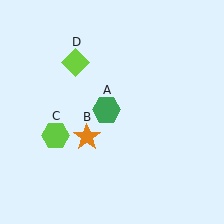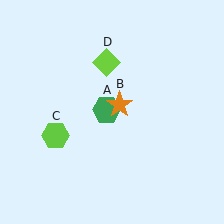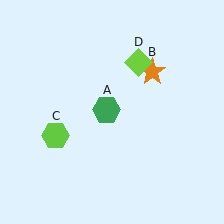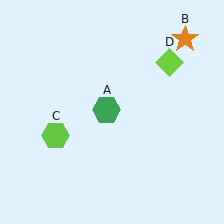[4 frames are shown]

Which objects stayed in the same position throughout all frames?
Green hexagon (object A) and lime hexagon (object C) remained stationary.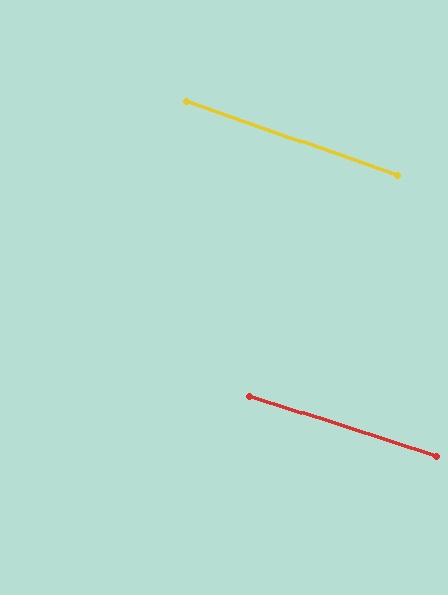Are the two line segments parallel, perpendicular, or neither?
Parallel — their directions differ by only 1.4°.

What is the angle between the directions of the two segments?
Approximately 1 degree.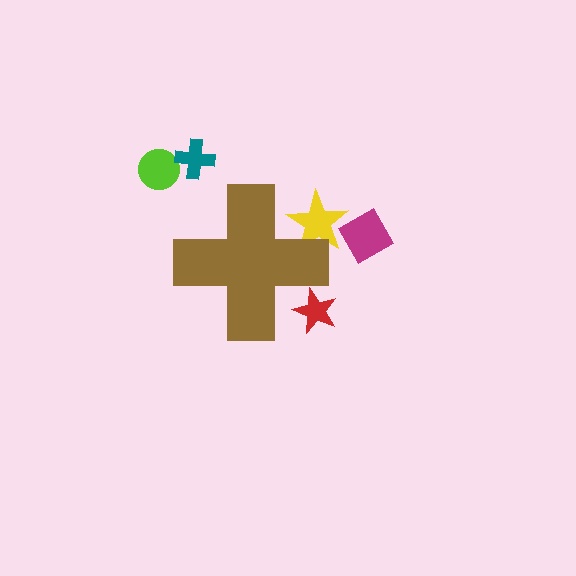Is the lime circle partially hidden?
No, the lime circle is fully visible.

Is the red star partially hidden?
Yes, the red star is partially hidden behind the brown cross.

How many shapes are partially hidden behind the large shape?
2 shapes are partially hidden.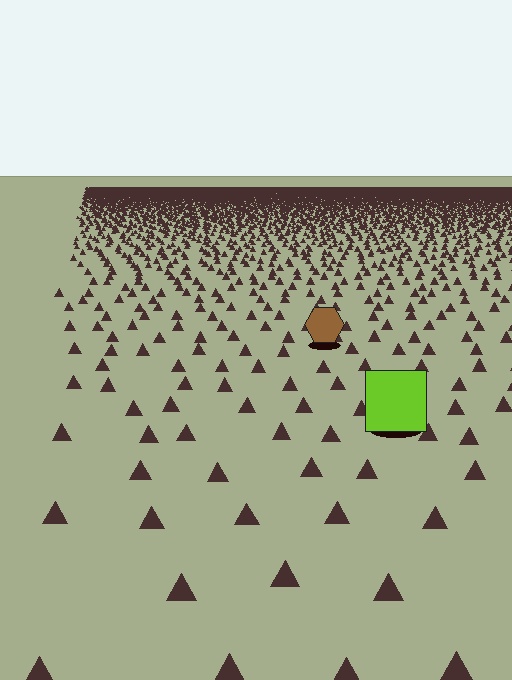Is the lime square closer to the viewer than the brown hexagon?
Yes. The lime square is closer — you can tell from the texture gradient: the ground texture is coarser near it.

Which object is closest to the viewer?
The lime square is closest. The texture marks near it are larger and more spread out.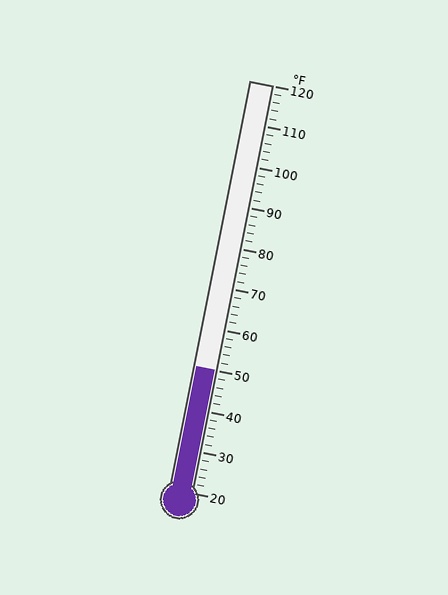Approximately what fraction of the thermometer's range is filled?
The thermometer is filled to approximately 30% of its range.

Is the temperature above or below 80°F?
The temperature is below 80°F.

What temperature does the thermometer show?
The thermometer shows approximately 50°F.